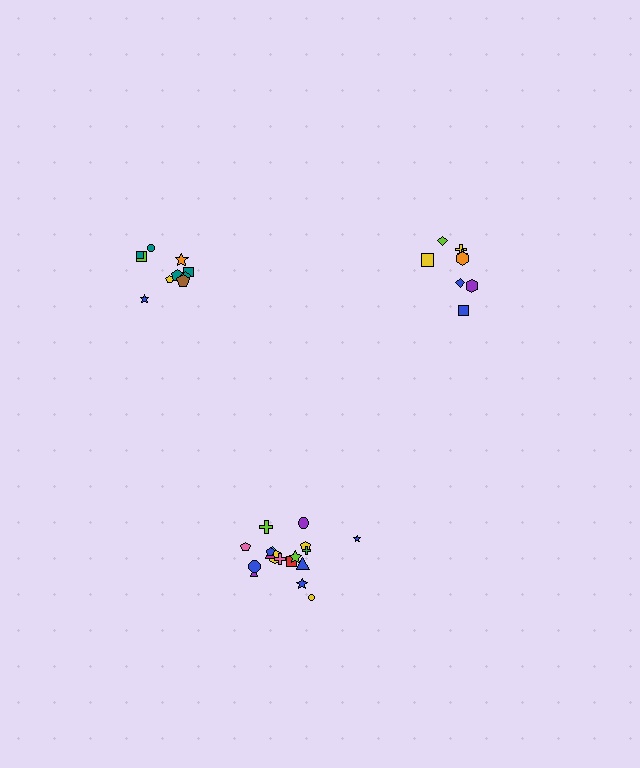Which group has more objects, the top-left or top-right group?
The top-left group.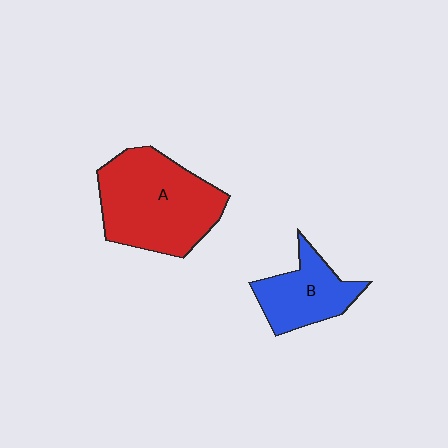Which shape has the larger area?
Shape A (red).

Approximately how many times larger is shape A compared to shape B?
Approximately 1.8 times.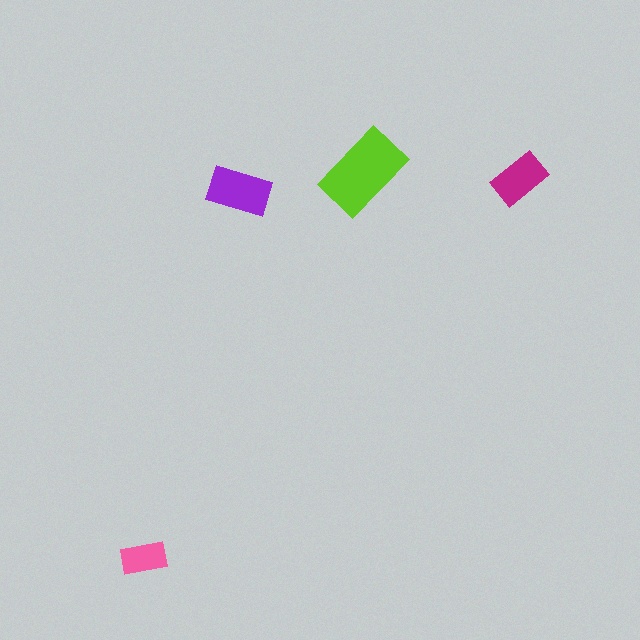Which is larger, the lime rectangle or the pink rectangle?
The lime one.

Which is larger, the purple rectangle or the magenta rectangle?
The purple one.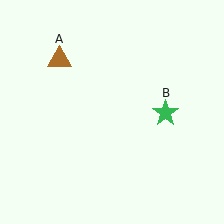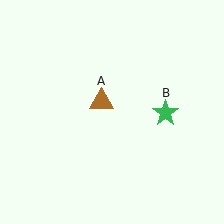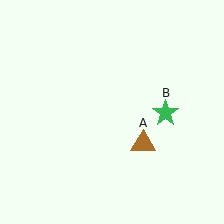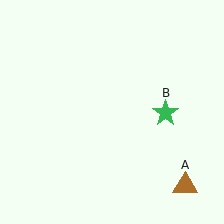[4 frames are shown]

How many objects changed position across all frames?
1 object changed position: brown triangle (object A).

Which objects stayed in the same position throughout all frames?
Green star (object B) remained stationary.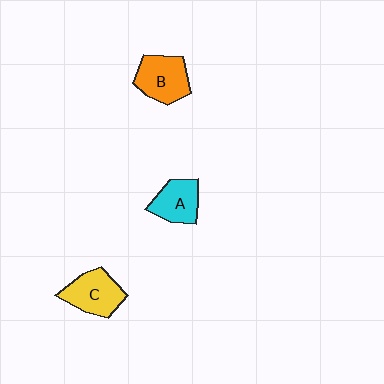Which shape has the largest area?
Shape B (orange).